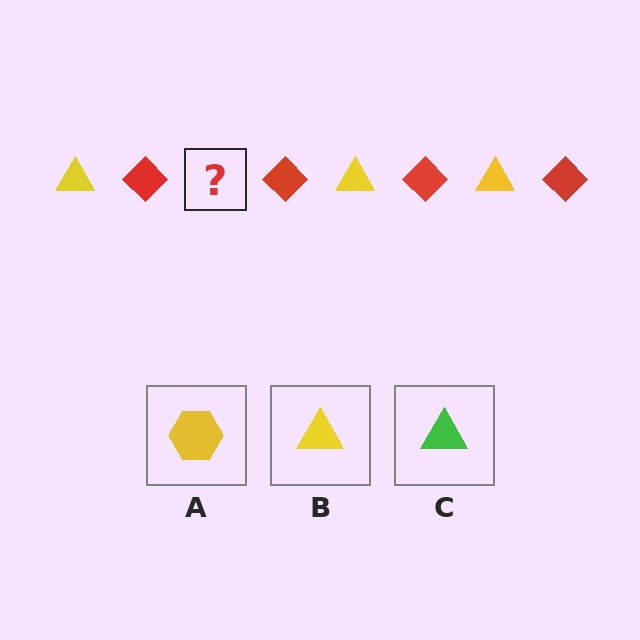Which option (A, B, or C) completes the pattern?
B.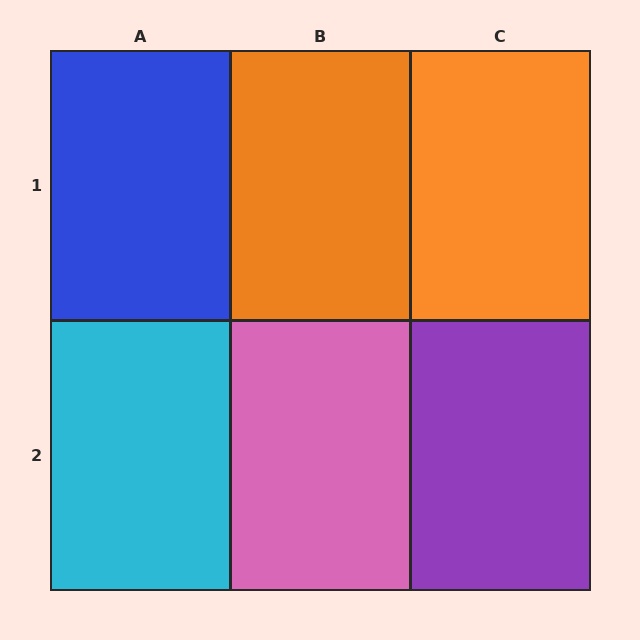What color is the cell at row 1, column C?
Orange.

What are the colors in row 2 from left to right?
Cyan, pink, purple.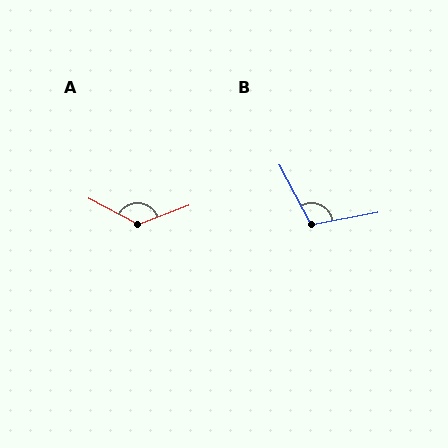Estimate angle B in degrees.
Approximately 106 degrees.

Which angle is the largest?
A, at approximately 130 degrees.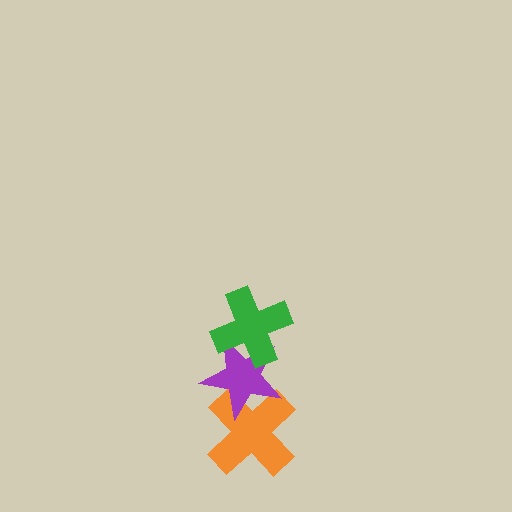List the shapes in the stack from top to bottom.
From top to bottom: the green cross, the purple star, the orange cross.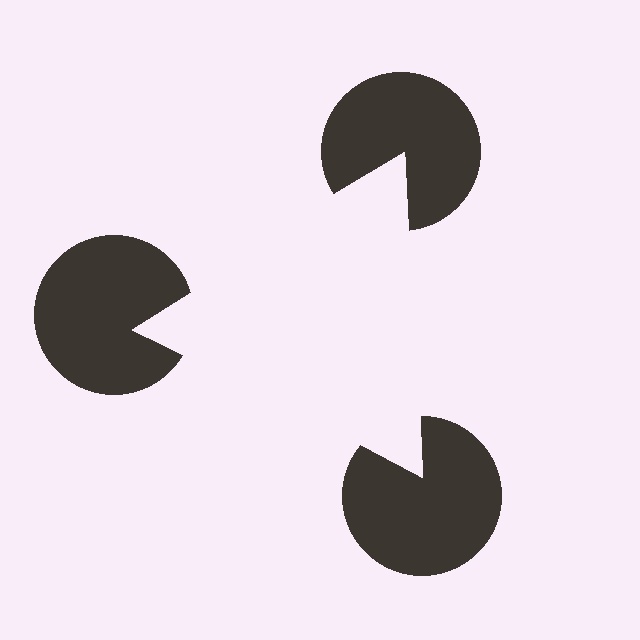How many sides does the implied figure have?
3 sides.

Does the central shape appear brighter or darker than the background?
It typically appears slightly brighter than the background, even though no actual brightness change is drawn.